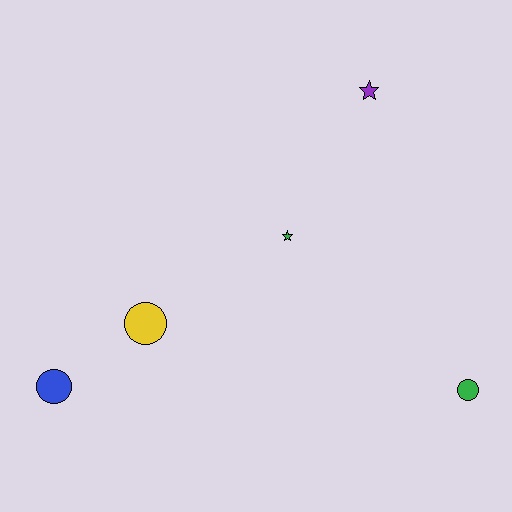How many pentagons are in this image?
There are no pentagons.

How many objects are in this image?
There are 5 objects.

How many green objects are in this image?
There are 2 green objects.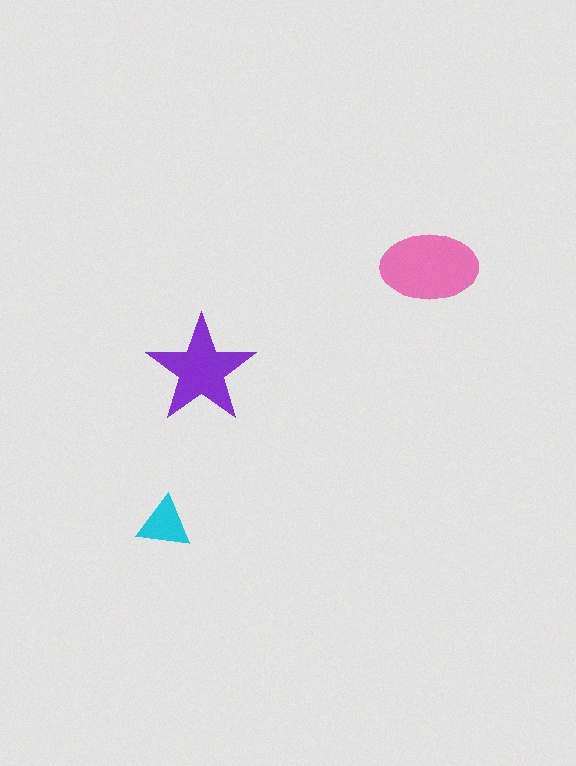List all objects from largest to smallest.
The pink ellipse, the purple star, the cyan triangle.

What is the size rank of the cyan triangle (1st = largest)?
3rd.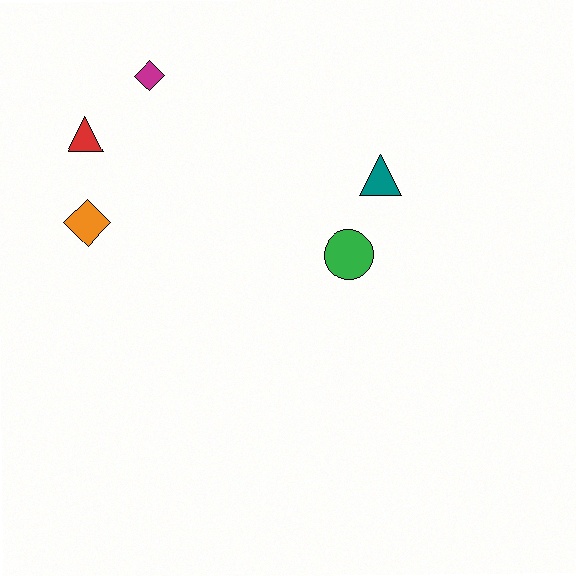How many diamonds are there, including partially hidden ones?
There are 2 diamonds.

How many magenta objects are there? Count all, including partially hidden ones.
There is 1 magenta object.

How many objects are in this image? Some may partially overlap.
There are 5 objects.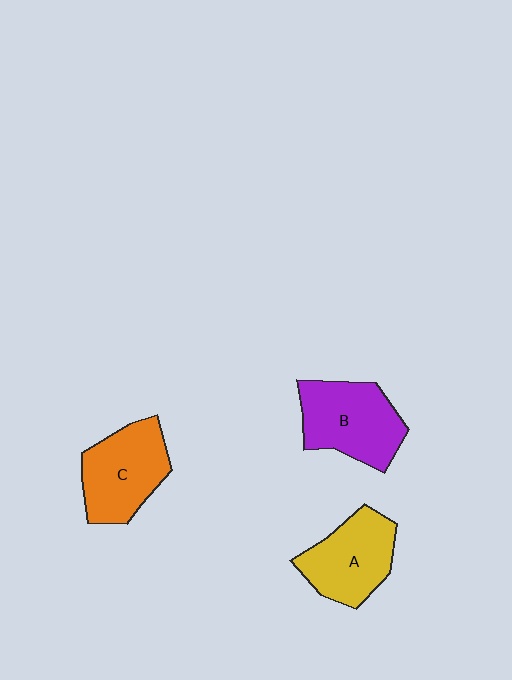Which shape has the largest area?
Shape B (purple).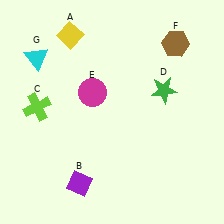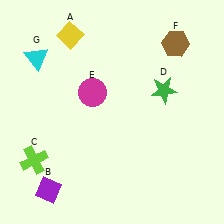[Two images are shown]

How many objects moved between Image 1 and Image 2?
2 objects moved between the two images.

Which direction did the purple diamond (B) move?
The purple diamond (B) moved left.